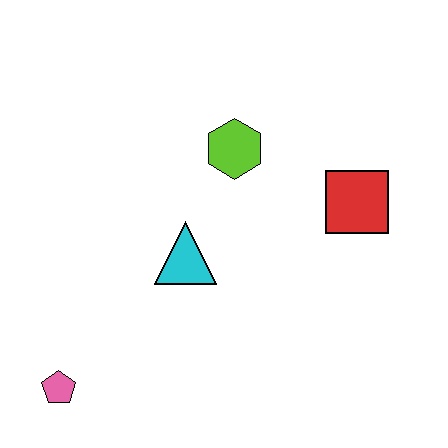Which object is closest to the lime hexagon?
The cyan triangle is closest to the lime hexagon.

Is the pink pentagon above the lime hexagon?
No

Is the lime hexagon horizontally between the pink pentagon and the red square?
Yes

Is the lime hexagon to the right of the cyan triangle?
Yes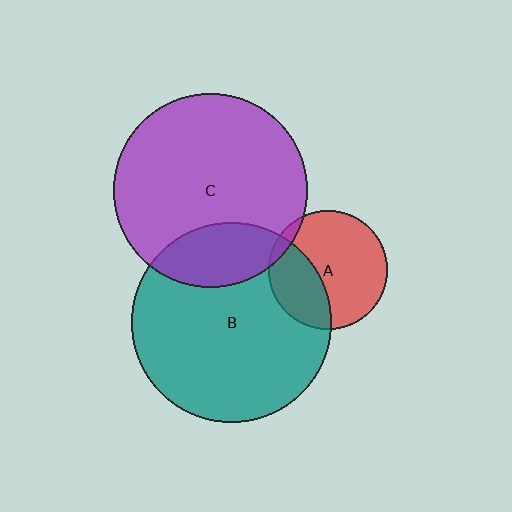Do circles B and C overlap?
Yes.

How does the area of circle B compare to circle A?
Approximately 2.8 times.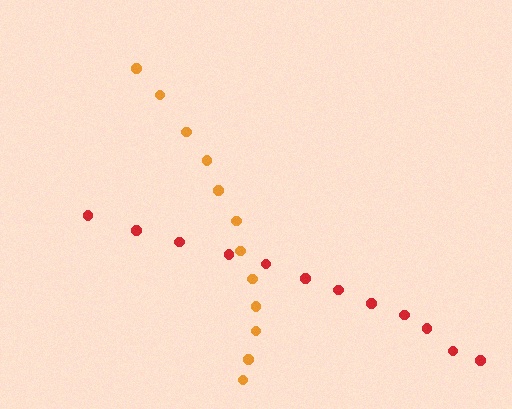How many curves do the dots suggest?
There are 2 distinct paths.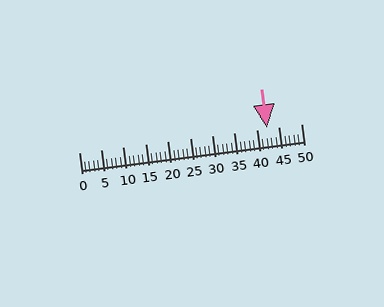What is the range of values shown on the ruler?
The ruler shows values from 0 to 50.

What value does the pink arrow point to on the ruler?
The pink arrow points to approximately 42.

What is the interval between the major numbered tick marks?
The major tick marks are spaced 5 units apart.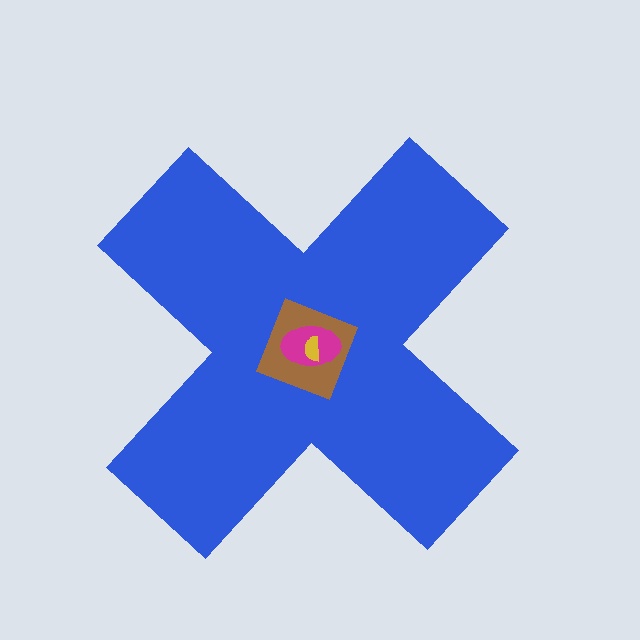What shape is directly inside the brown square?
The magenta ellipse.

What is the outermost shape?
The blue cross.